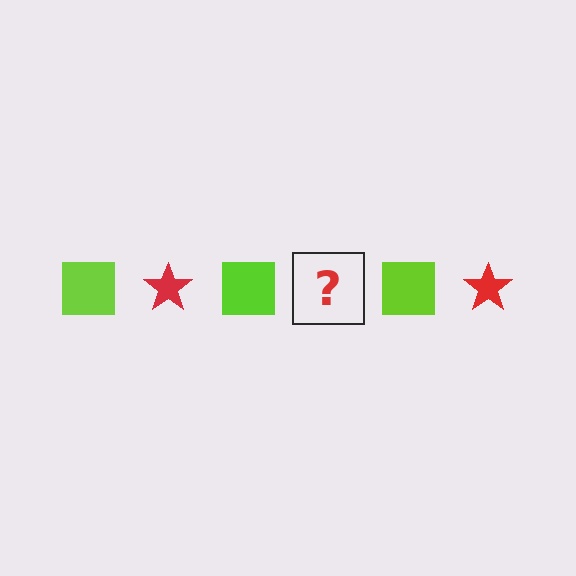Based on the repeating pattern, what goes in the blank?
The blank should be a red star.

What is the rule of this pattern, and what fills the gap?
The rule is that the pattern alternates between lime square and red star. The gap should be filled with a red star.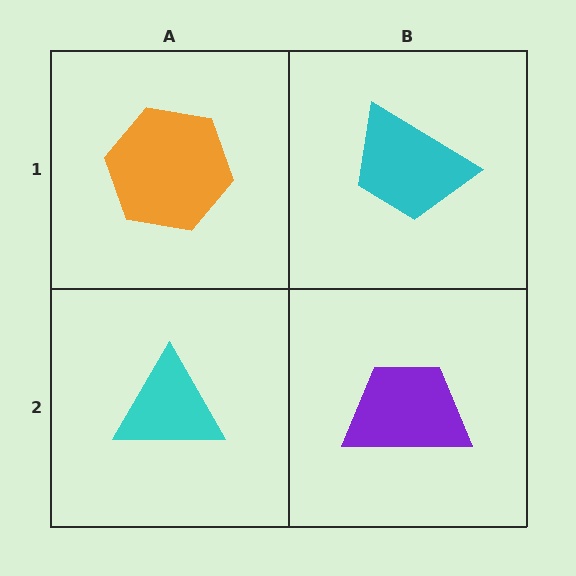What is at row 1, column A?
An orange hexagon.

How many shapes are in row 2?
2 shapes.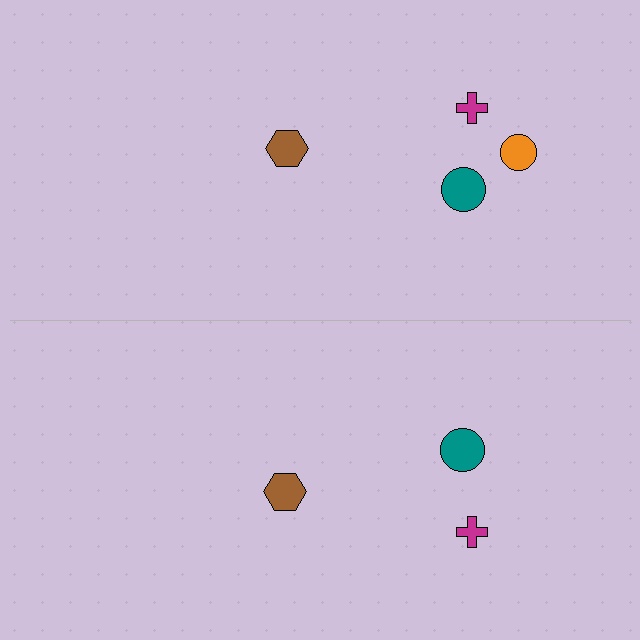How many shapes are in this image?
There are 7 shapes in this image.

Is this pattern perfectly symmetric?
No, the pattern is not perfectly symmetric. A orange circle is missing from the bottom side.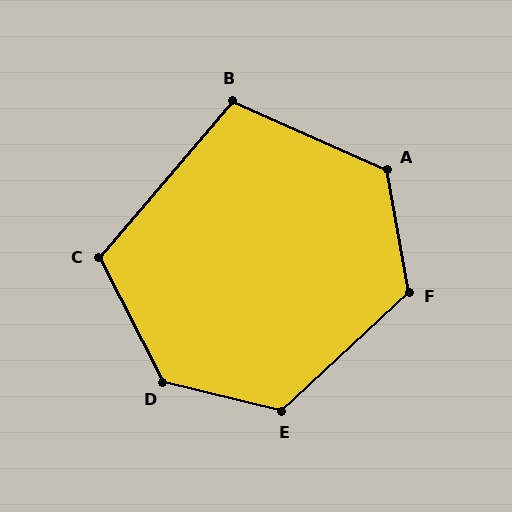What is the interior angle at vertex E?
Approximately 124 degrees (obtuse).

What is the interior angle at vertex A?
Approximately 124 degrees (obtuse).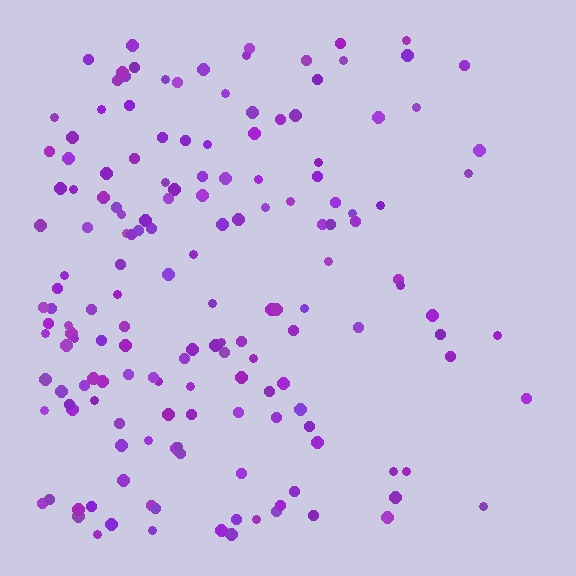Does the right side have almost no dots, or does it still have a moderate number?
Still a moderate number, just noticeably fewer than the left.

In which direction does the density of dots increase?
From right to left, with the left side densest.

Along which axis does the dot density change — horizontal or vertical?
Horizontal.